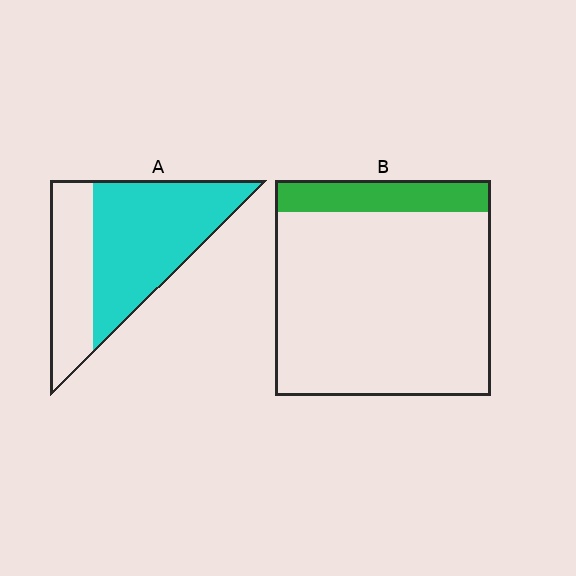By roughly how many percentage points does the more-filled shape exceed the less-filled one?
By roughly 50 percentage points (A over B).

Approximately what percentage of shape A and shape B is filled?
A is approximately 65% and B is approximately 15%.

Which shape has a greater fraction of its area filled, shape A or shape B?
Shape A.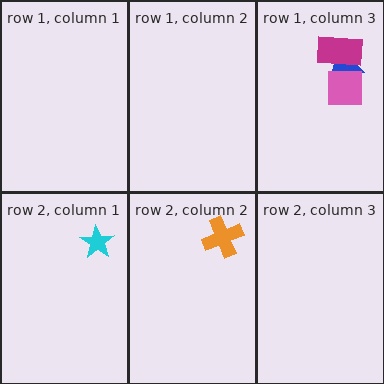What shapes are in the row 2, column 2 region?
The orange cross.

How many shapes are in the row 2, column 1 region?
1.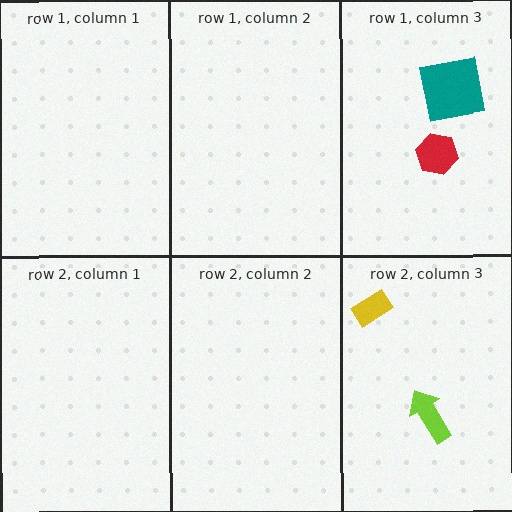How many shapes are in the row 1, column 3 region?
2.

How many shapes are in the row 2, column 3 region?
2.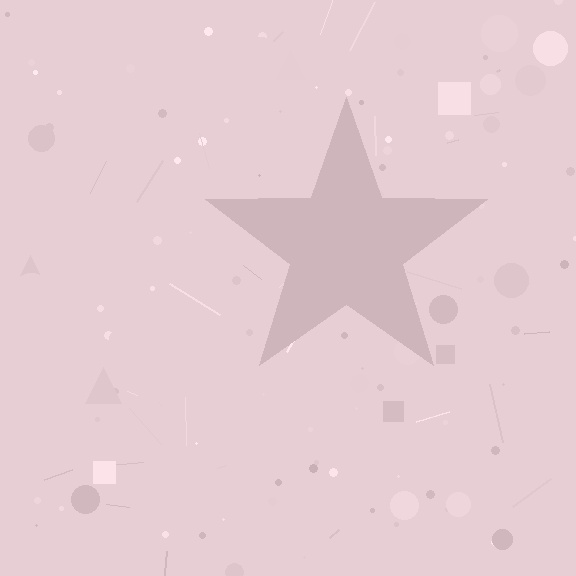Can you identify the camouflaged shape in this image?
The camouflaged shape is a star.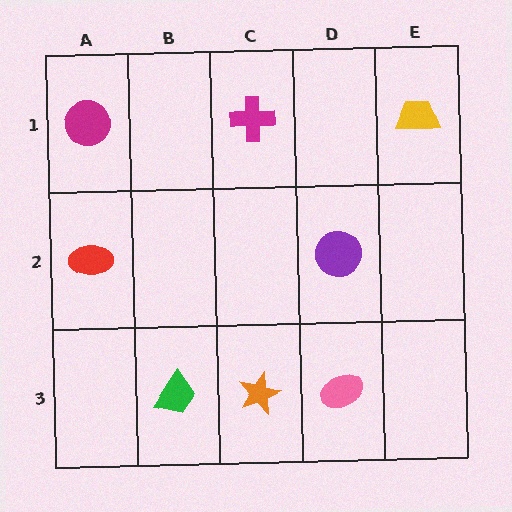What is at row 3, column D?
A pink ellipse.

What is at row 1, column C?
A magenta cross.